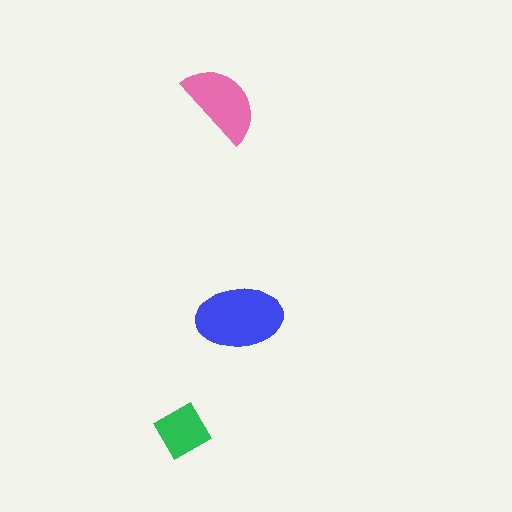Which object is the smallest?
The green square.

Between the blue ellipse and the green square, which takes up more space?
The blue ellipse.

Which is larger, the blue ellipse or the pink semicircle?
The blue ellipse.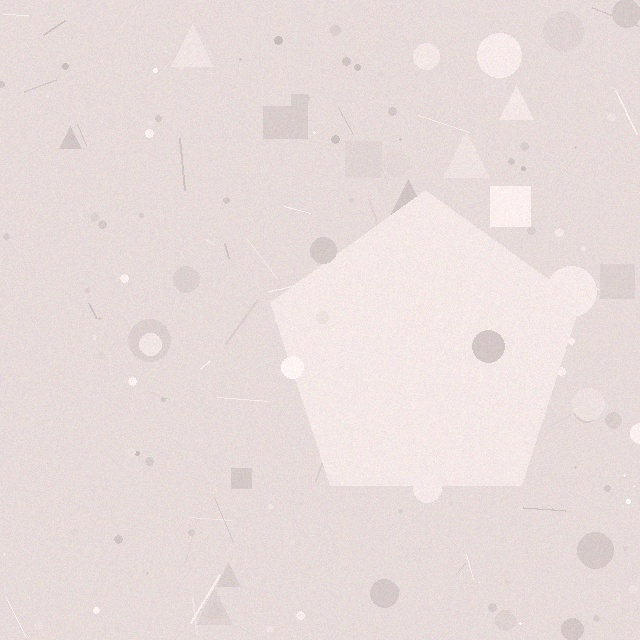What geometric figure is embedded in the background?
A pentagon is embedded in the background.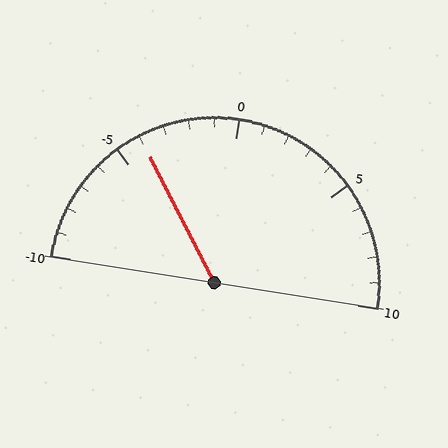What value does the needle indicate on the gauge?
The needle indicates approximately -4.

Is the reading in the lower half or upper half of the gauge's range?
The reading is in the lower half of the range (-10 to 10).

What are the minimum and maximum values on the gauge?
The gauge ranges from -10 to 10.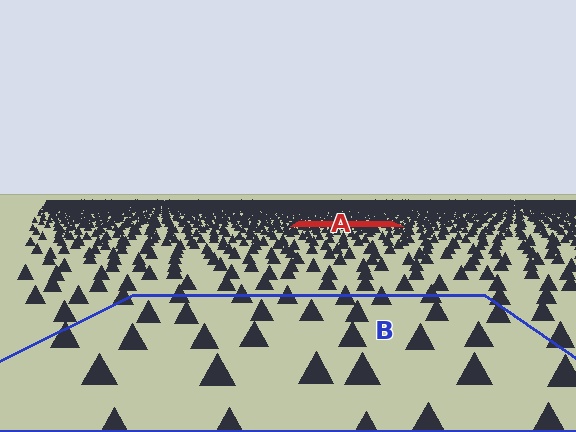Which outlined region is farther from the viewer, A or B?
Region A is farther from the viewer — the texture elements inside it appear smaller and more densely packed.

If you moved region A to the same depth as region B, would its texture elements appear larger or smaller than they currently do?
They would appear larger. At a closer depth, the same texture elements are projected at a bigger on-screen size.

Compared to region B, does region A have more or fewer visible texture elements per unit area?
Region A has more texture elements per unit area — they are packed more densely because it is farther away.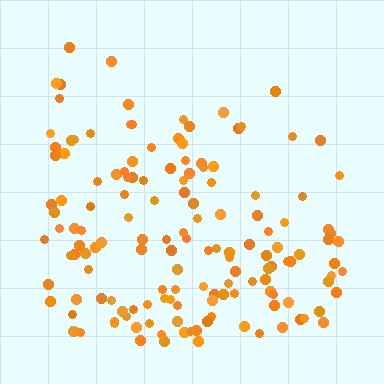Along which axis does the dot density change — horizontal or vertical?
Vertical.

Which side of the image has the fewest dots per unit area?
The top.